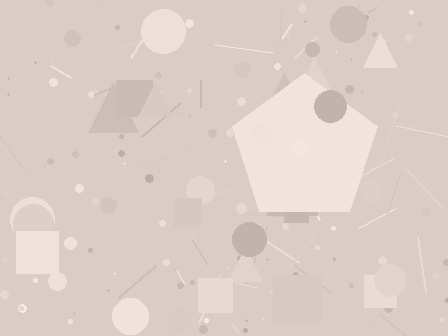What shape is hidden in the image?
A pentagon is hidden in the image.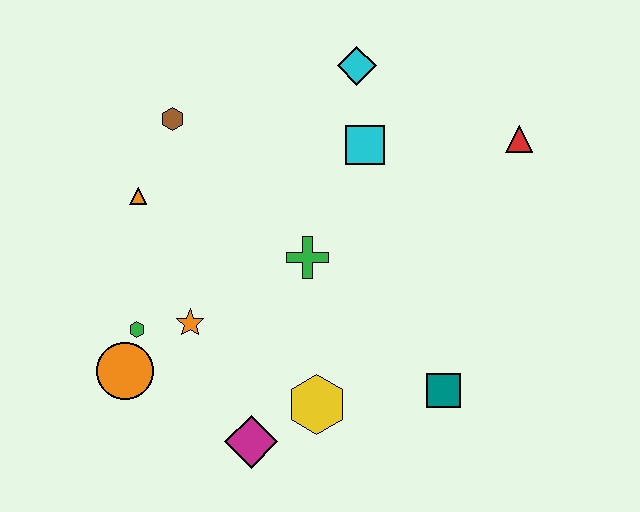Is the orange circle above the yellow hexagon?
Yes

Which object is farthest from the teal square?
The brown hexagon is farthest from the teal square.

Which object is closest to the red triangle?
The cyan square is closest to the red triangle.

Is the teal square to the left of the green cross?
No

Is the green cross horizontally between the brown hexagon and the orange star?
No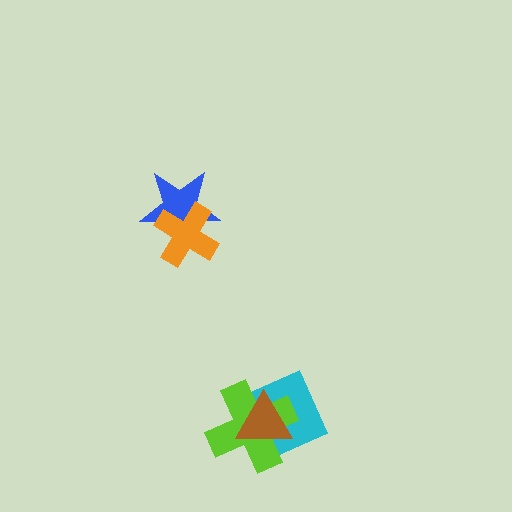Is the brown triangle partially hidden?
No, no other shape covers it.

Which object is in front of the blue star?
The orange cross is in front of the blue star.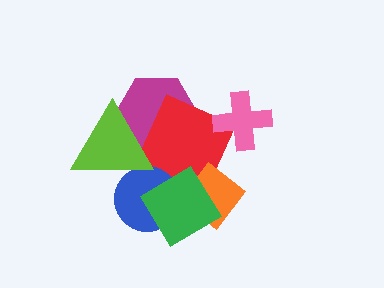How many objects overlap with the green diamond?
3 objects overlap with the green diamond.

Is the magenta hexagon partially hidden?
Yes, it is partially covered by another shape.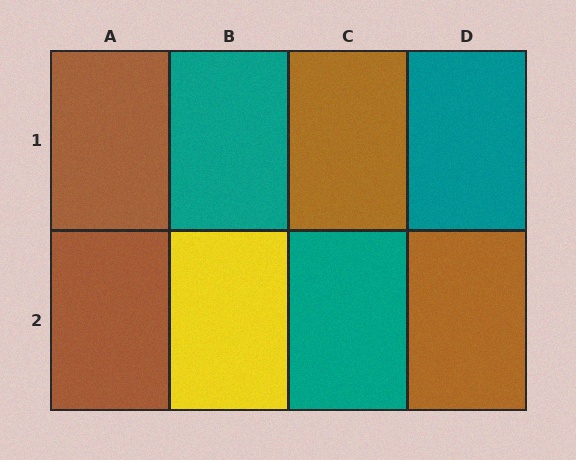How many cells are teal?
3 cells are teal.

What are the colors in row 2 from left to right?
Brown, yellow, teal, brown.